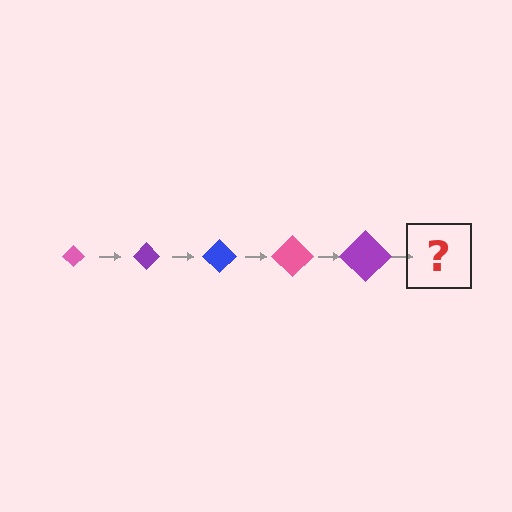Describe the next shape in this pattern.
It should be a blue diamond, larger than the previous one.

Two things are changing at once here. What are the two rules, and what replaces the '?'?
The two rules are that the diamond grows larger each step and the color cycles through pink, purple, and blue. The '?' should be a blue diamond, larger than the previous one.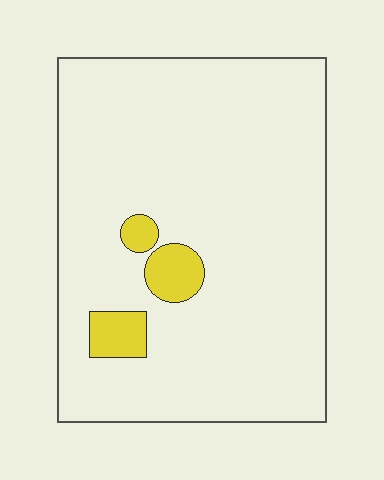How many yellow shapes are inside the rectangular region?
3.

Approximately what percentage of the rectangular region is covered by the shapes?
Approximately 5%.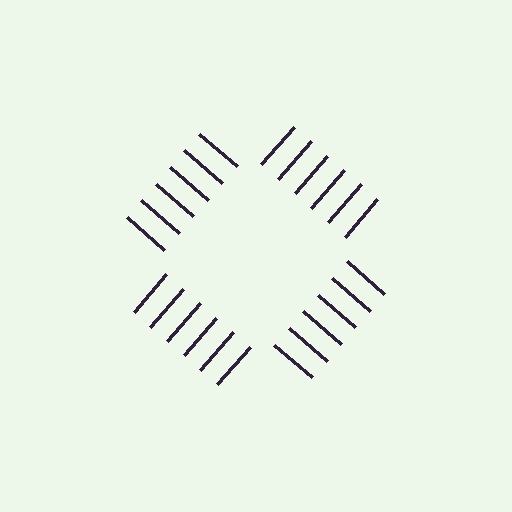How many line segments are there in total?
24 — 6 along each of the 4 edges.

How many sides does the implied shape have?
4 sides — the line-ends trace a square.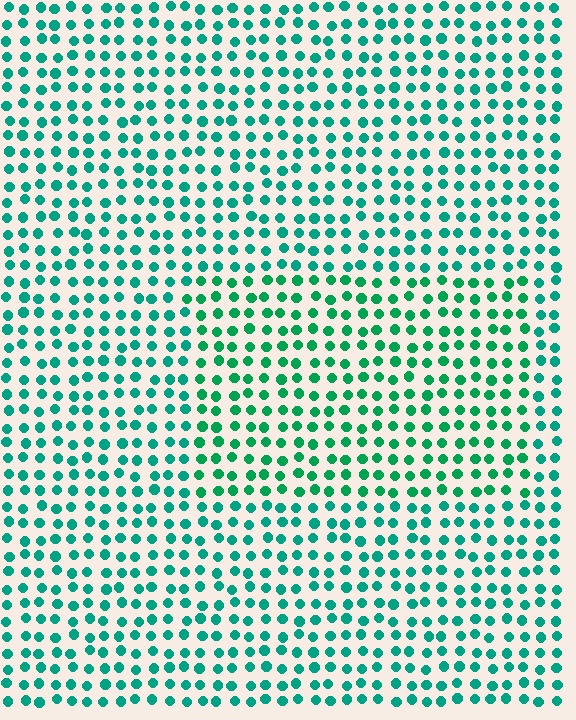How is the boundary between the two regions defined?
The boundary is defined purely by a slight shift in hue (about 19 degrees). Spacing, size, and orientation are identical on both sides.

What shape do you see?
I see a rectangle.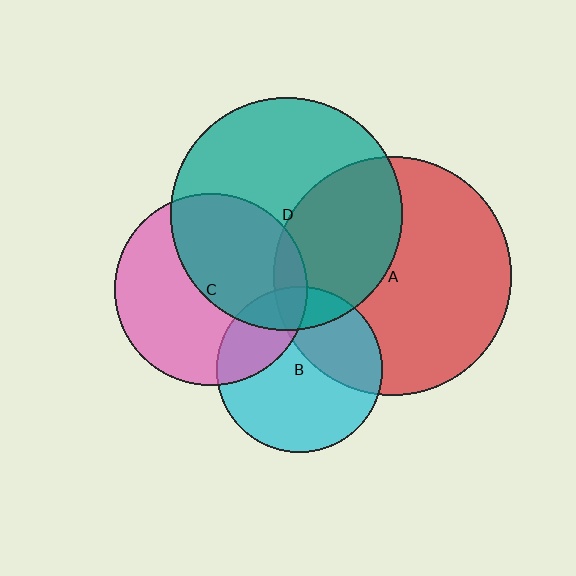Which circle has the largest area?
Circle A (red).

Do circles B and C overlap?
Yes.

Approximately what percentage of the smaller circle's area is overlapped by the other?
Approximately 25%.